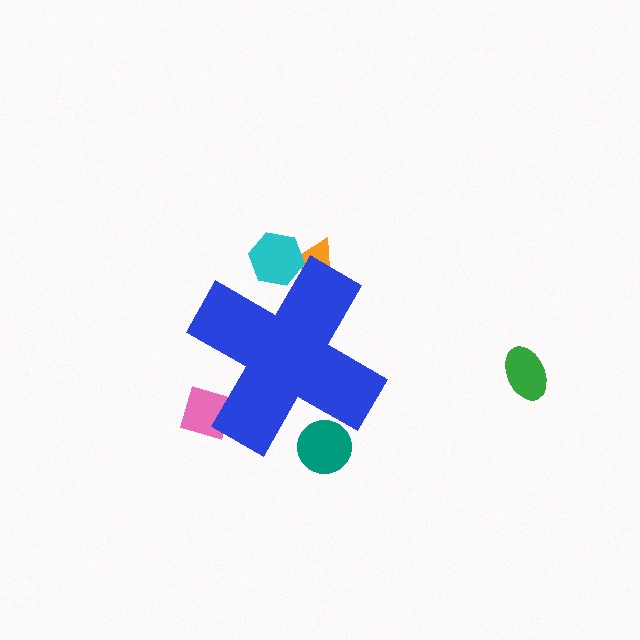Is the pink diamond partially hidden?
Yes, the pink diamond is partially hidden behind the blue cross.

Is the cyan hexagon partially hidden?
Yes, the cyan hexagon is partially hidden behind the blue cross.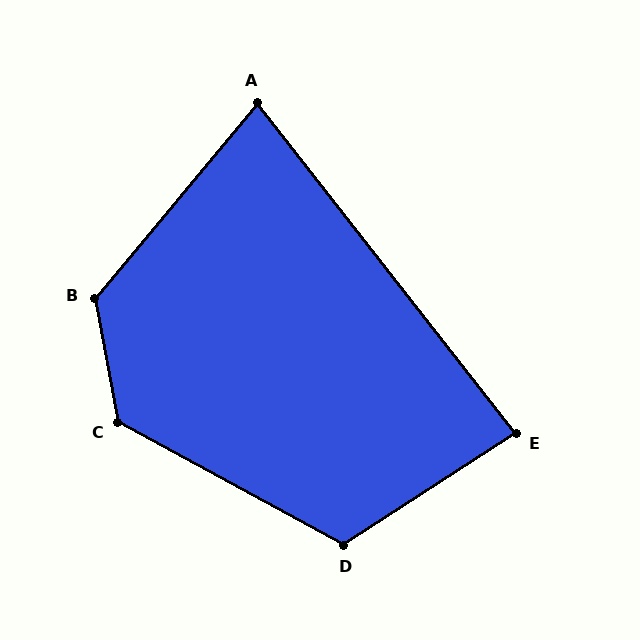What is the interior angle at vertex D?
Approximately 118 degrees (obtuse).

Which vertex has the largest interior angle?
B, at approximately 130 degrees.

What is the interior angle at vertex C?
Approximately 129 degrees (obtuse).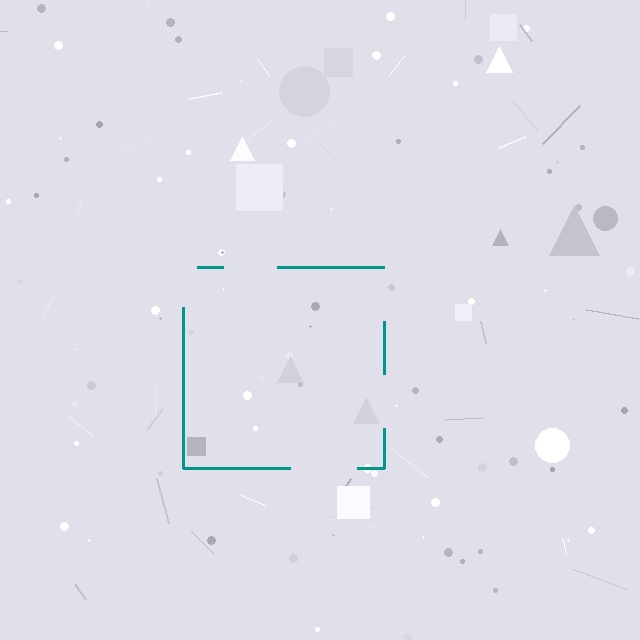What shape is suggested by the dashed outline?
The dashed outline suggests a square.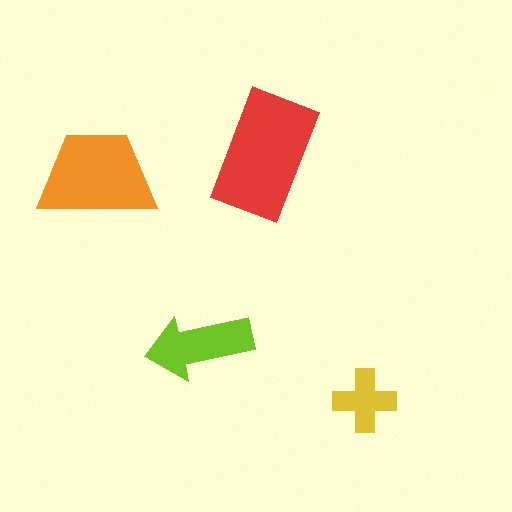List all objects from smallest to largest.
The yellow cross, the lime arrow, the orange trapezoid, the red rectangle.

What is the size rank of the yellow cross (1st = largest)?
4th.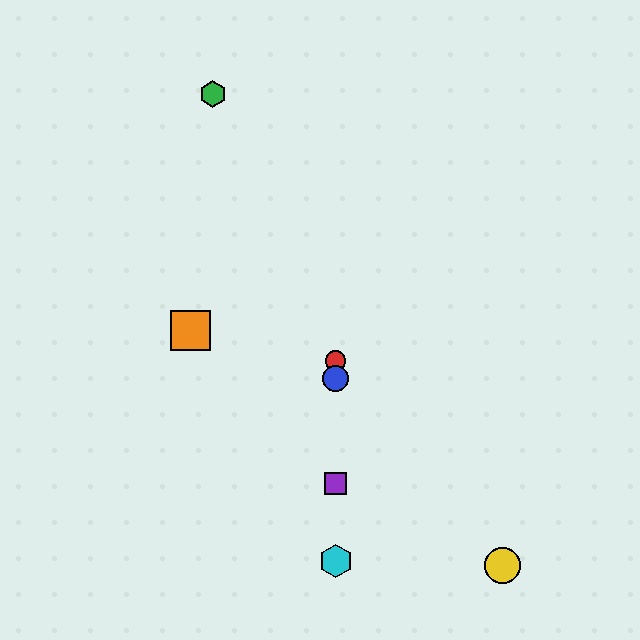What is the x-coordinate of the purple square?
The purple square is at x≈336.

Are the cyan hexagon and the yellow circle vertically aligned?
No, the cyan hexagon is at x≈336 and the yellow circle is at x≈502.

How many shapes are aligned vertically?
4 shapes (the red circle, the blue circle, the purple square, the cyan hexagon) are aligned vertically.